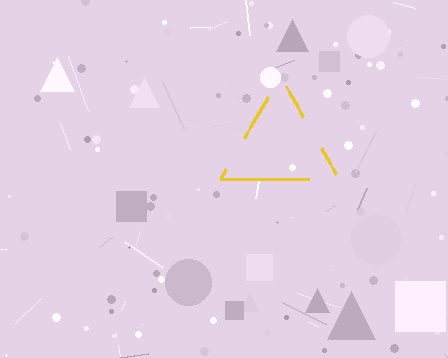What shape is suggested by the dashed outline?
The dashed outline suggests a triangle.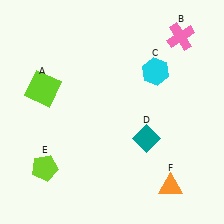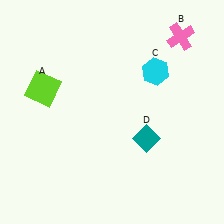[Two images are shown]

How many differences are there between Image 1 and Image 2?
There are 2 differences between the two images.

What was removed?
The lime pentagon (E), the orange triangle (F) were removed in Image 2.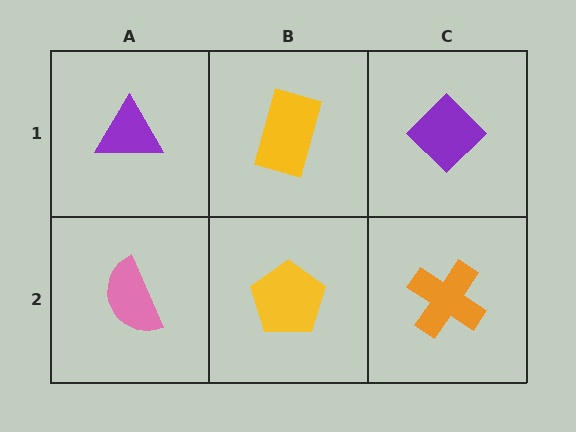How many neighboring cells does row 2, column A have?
2.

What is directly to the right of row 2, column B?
An orange cross.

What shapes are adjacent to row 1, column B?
A yellow pentagon (row 2, column B), a purple triangle (row 1, column A), a purple diamond (row 1, column C).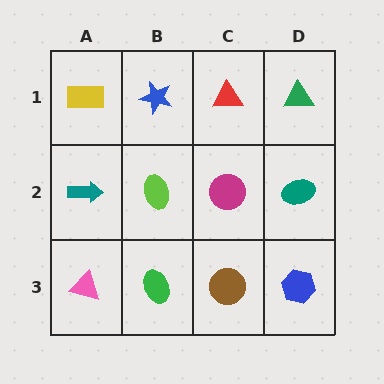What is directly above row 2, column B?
A blue star.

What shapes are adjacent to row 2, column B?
A blue star (row 1, column B), a green ellipse (row 3, column B), a teal arrow (row 2, column A), a magenta circle (row 2, column C).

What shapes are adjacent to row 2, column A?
A yellow rectangle (row 1, column A), a pink triangle (row 3, column A), a lime ellipse (row 2, column B).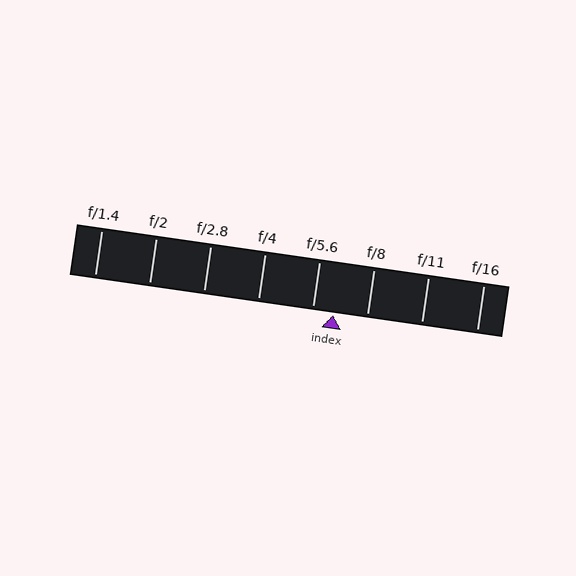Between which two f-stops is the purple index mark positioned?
The index mark is between f/5.6 and f/8.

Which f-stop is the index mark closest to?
The index mark is closest to f/5.6.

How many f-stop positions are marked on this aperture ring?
There are 8 f-stop positions marked.